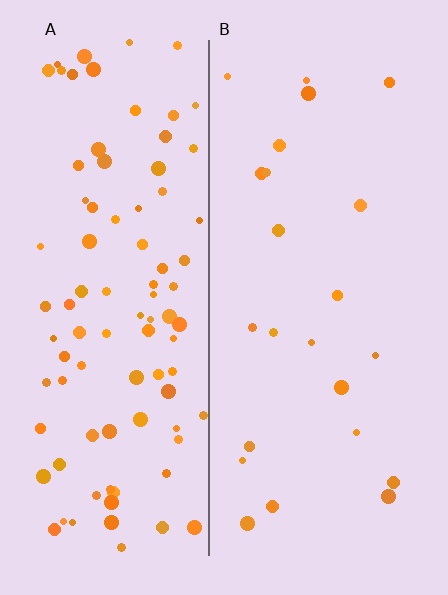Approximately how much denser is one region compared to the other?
Approximately 4.0× — region A over region B.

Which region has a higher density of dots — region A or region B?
A (the left).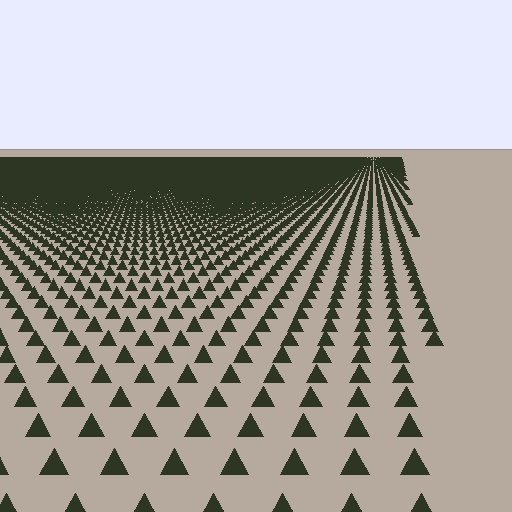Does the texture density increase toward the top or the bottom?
Density increases toward the top.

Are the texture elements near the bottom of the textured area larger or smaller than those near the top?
Larger. Near the bottom, elements are closer to the viewer and appear at a bigger on-screen size.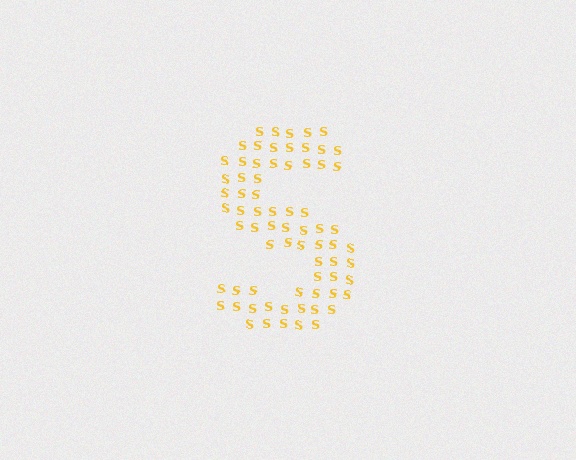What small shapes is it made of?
It is made of small letter S's.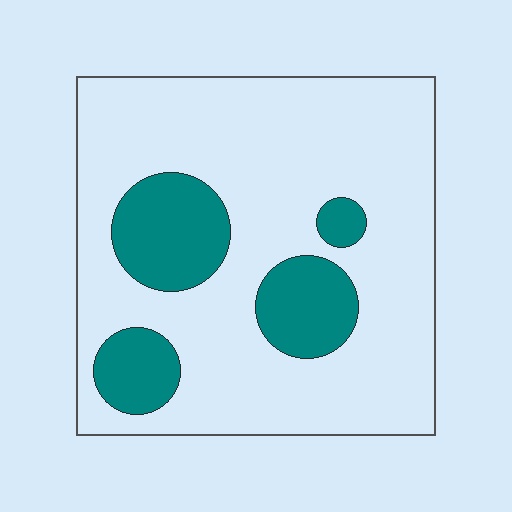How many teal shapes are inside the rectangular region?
4.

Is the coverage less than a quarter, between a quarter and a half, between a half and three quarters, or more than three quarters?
Less than a quarter.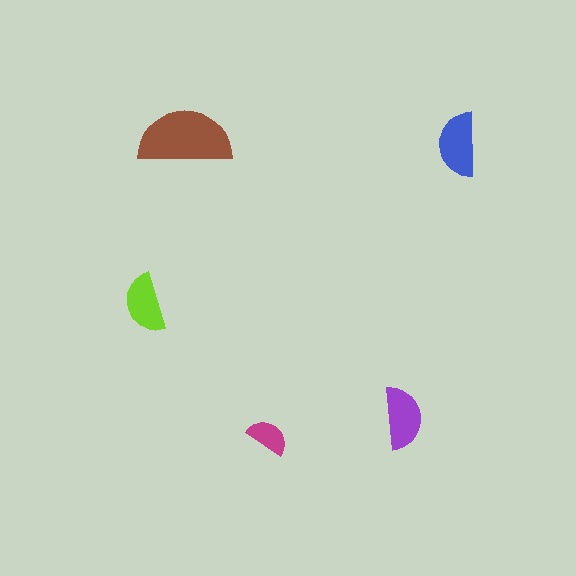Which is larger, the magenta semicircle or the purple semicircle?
The purple one.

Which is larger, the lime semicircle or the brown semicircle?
The brown one.